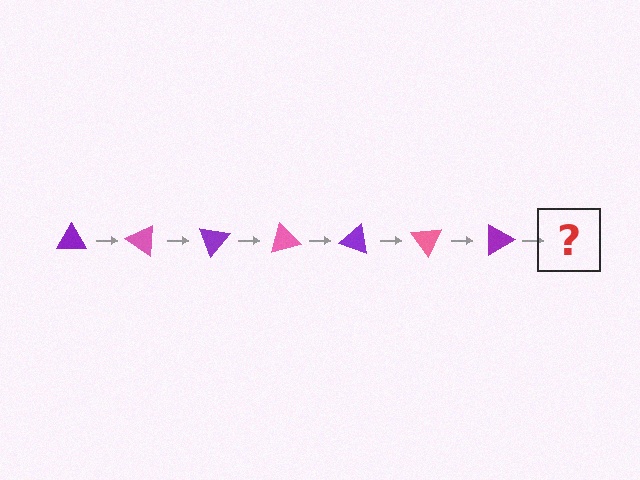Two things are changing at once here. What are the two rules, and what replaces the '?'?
The two rules are that it rotates 35 degrees each step and the color cycles through purple and pink. The '?' should be a pink triangle, rotated 245 degrees from the start.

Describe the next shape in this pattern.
It should be a pink triangle, rotated 245 degrees from the start.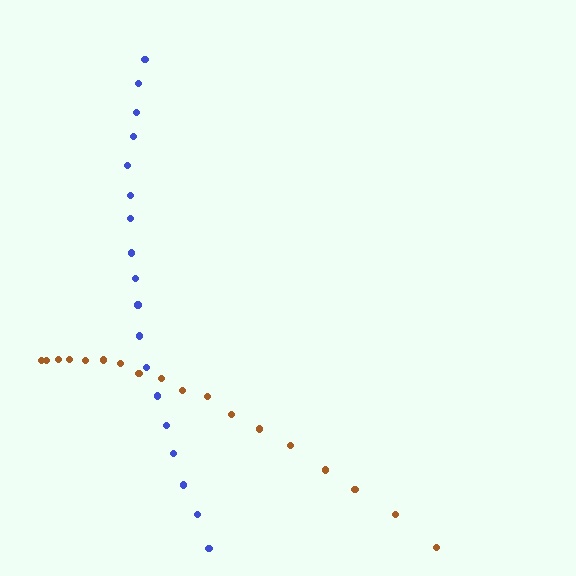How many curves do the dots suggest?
There are 2 distinct paths.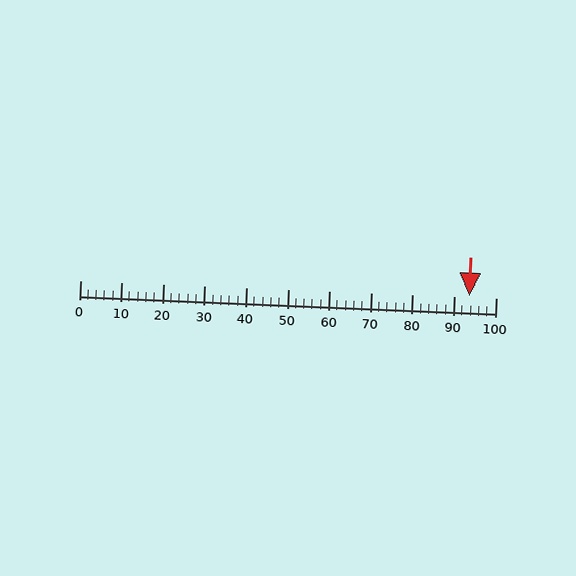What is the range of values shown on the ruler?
The ruler shows values from 0 to 100.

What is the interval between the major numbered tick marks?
The major tick marks are spaced 10 units apart.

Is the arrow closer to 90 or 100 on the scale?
The arrow is closer to 90.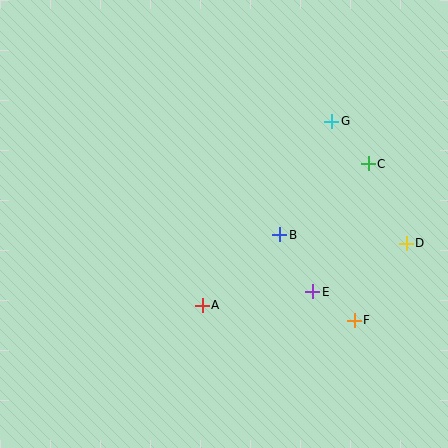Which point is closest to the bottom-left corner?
Point A is closest to the bottom-left corner.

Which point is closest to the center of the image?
Point B at (280, 235) is closest to the center.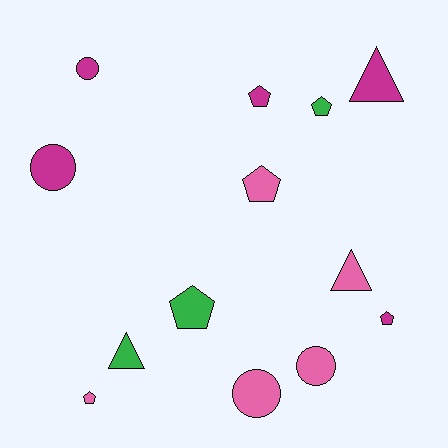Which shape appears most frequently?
Pentagon, with 6 objects.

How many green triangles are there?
There is 1 green triangle.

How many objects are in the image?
There are 13 objects.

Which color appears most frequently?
Pink, with 5 objects.